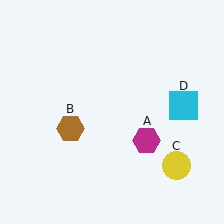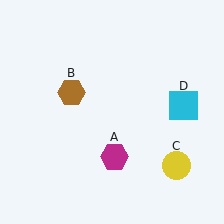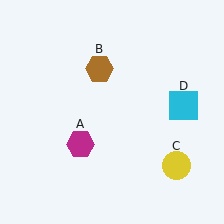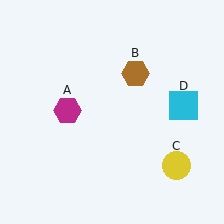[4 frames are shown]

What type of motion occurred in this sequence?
The magenta hexagon (object A), brown hexagon (object B) rotated clockwise around the center of the scene.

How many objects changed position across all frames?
2 objects changed position: magenta hexagon (object A), brown hexagon (object B).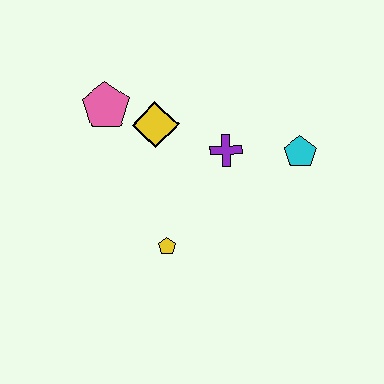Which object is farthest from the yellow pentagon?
The cyan pentagon is farthest from the yellow pentagon.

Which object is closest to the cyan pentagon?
The purple cross is closest to the cyan pentagon.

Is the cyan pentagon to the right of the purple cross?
Yes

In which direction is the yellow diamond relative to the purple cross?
The yellow diamond is to the left of the purple cross.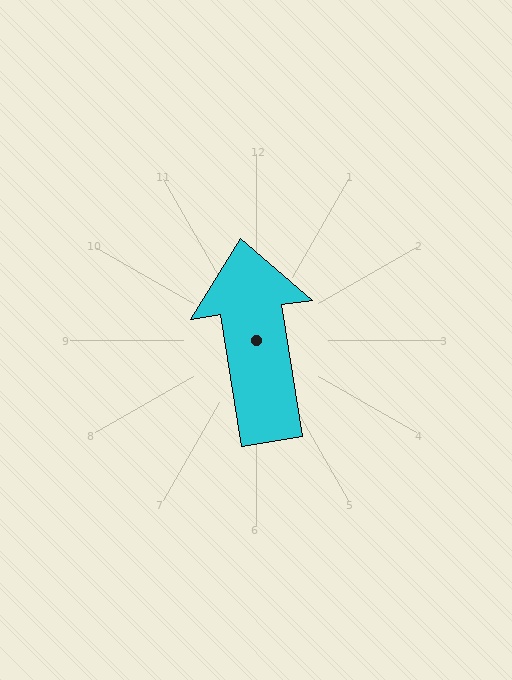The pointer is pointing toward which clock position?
Roughly 12 o'clock.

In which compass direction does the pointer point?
North.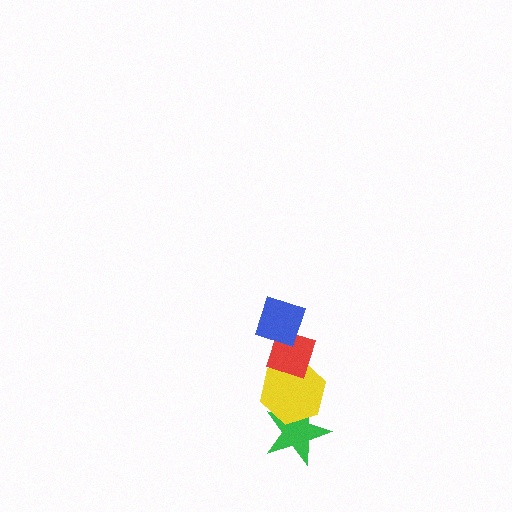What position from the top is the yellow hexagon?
The yellow hexagon is 3rd from the top.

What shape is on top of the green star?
The yellow hexagon is on top of the green star.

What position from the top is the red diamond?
The red diamond is 2nd from the top.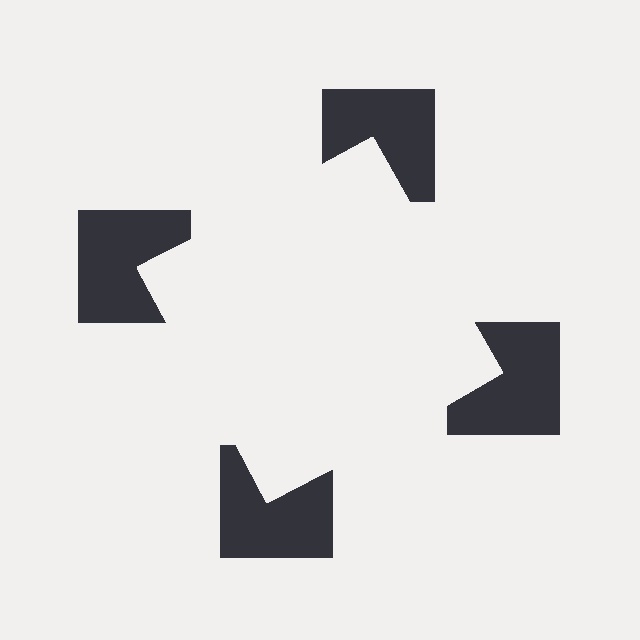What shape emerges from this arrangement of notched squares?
An illusory square — its edges are inferred from the aligned wedge cuts in the notched squares, not physically drawn.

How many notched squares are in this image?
There are 4 — one at each vertex of the illusory square.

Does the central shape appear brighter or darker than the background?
It typically appears slightly brighter than the background, even though no actual brightness change is drawn.